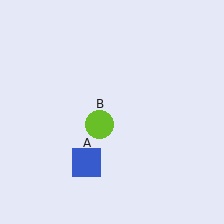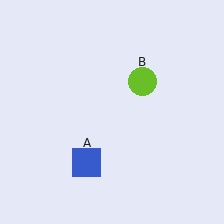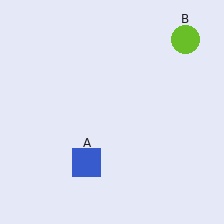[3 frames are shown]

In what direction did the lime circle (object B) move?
The lime circle (object B) moved up and to the right.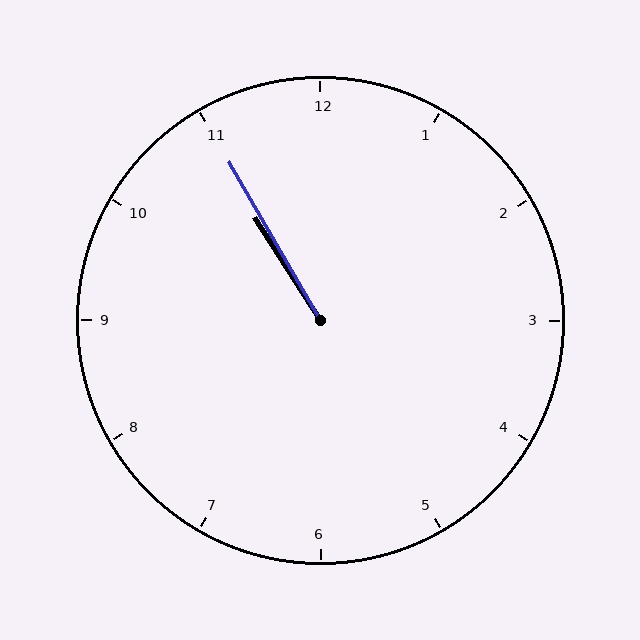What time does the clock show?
10:55.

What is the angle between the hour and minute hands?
Approximately 2 degrees.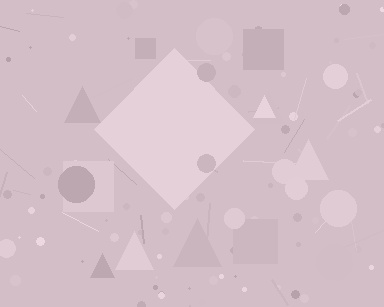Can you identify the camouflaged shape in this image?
The camouflaged shape is a diamond.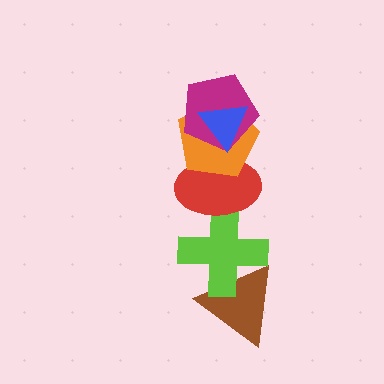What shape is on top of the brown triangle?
The lime cross is on top of the brown triangle.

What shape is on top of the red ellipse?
The orange pentagon is on top of the red ellipse.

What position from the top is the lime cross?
The lime cross is 5th from the top.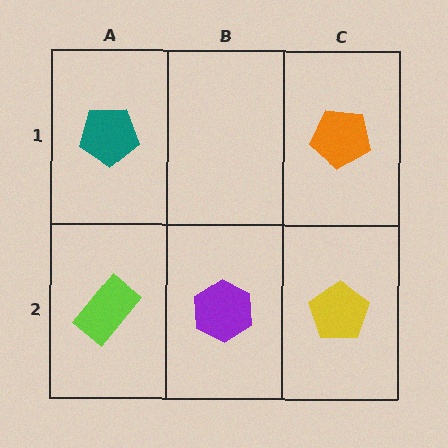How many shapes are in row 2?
3 shapes.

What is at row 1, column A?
A teal pentagon.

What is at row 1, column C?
An orange pentagon.